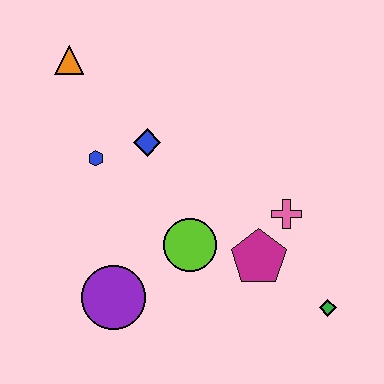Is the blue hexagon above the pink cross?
Yes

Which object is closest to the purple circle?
The lime circle is closest to the purple circle.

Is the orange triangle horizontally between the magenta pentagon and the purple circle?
No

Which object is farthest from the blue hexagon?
The green diamond is farthest from the blue hexagon.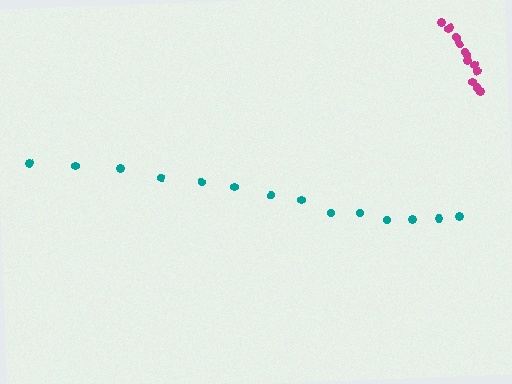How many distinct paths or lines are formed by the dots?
There are 2 distinct paths.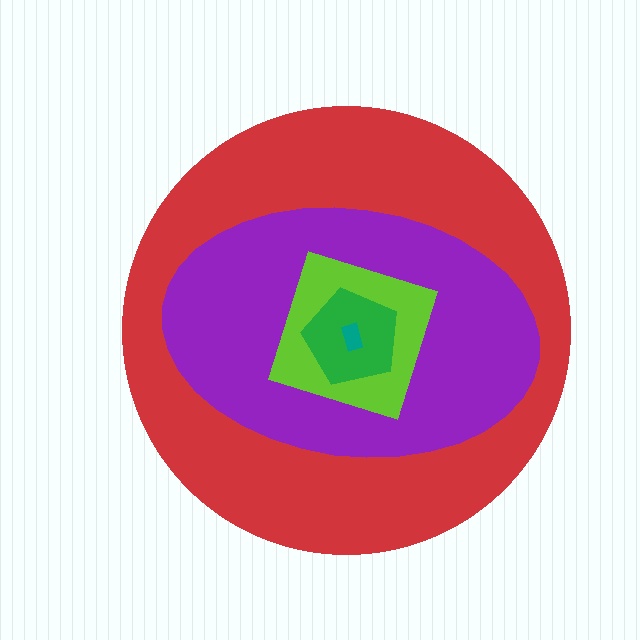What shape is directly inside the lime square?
The green pentagon.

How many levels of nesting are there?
5.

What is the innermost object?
The teal rectangle.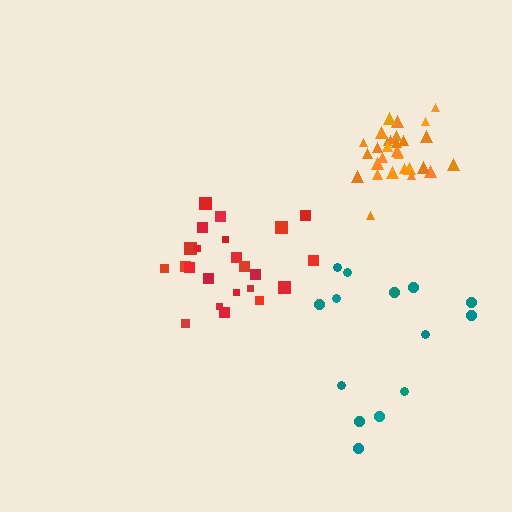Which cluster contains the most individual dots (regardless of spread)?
Orange (30).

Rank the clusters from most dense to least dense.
orange, red, teal.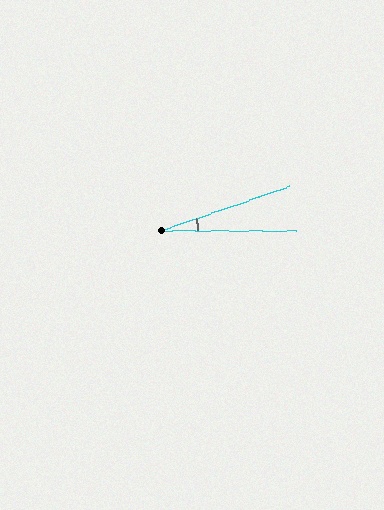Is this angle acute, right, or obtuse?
It is acute.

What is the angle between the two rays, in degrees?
Approximately 19 degrees.